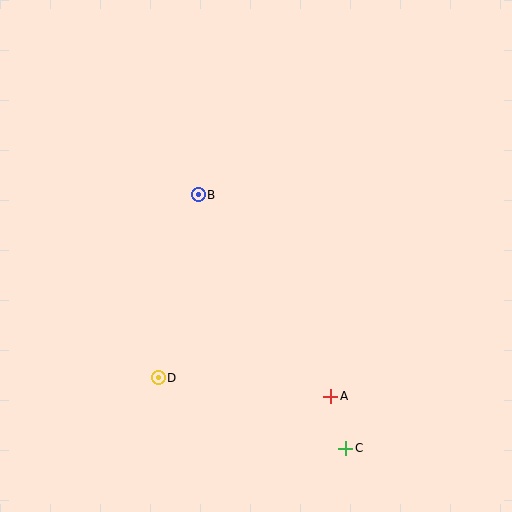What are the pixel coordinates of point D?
Point D is at (158, 378).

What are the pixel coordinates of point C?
Point C is at (346, 448).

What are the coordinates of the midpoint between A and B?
The midpoint between A and B is at (265, 296).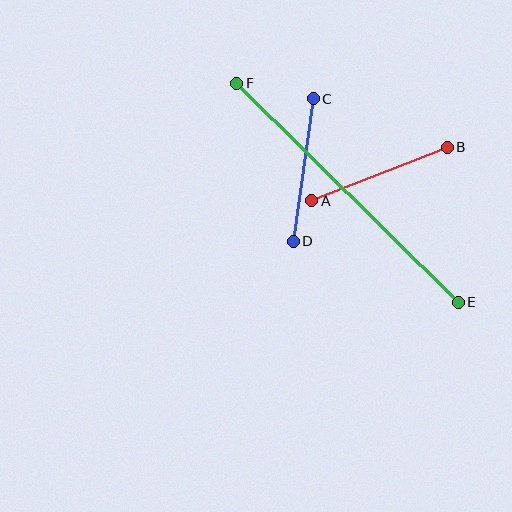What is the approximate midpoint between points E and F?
The midpoint is at approximately (348, 193) pixels.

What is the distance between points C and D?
The distance is approximately 144 pixels.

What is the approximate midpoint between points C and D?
The midpoint is at approximately (303, 170) pixels.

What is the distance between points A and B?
The distance is approximately 146 pixels.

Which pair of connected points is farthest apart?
Points E and F are farthest apart.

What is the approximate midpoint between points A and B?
The midpoint is at approximately (380, 174) pixels.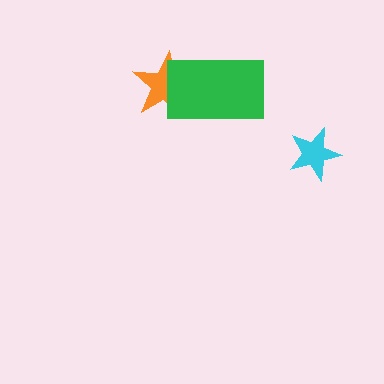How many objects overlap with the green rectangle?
1 object overlaps with the green rectangle.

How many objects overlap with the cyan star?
0 objects overlap with the cyan star.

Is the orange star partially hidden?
Yes, it is partially covered by another shape.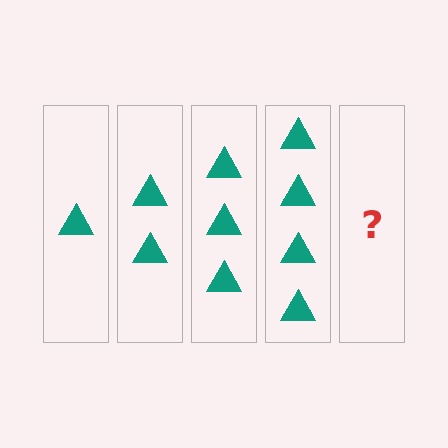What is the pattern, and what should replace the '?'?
The pattern is that each step adds one more triangle. The '?' should be 5 triangles.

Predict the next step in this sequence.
The next step is 5 triangles.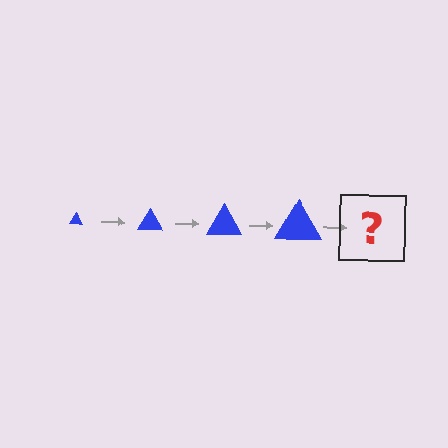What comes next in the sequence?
The next element should be a blue triangle, larger than the previous one.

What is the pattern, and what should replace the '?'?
The pattern is that the triangle gets progressively larger each step. The '?' should be a blue triangle, larger than the previous one.